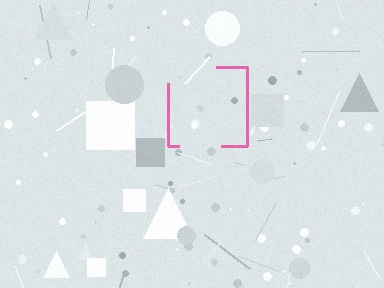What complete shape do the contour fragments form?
The contour fragments form a square.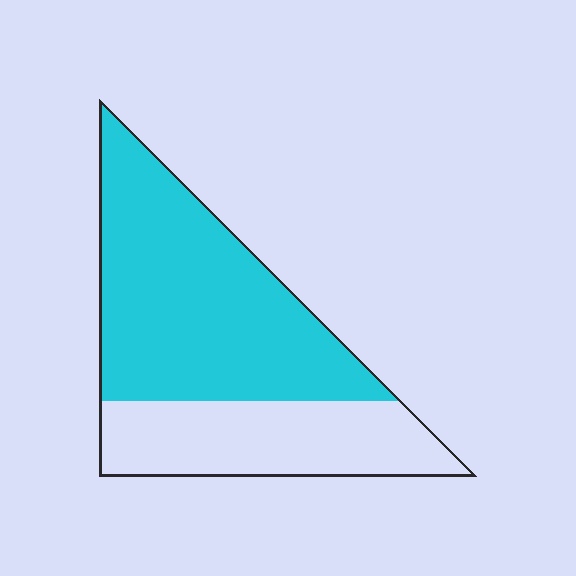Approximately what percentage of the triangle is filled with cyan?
Approximately 65%.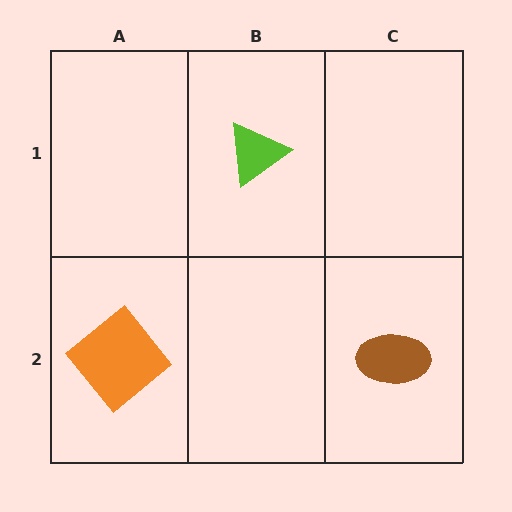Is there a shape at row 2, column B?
No, that cell is empty.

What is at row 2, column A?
An orange diamond.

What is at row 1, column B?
A lime triangle.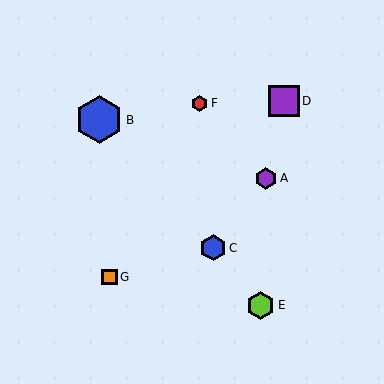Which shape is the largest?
The blue hexagon (labeled B) is the largest.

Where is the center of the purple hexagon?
The center of the purple hexagon is at (266, 178).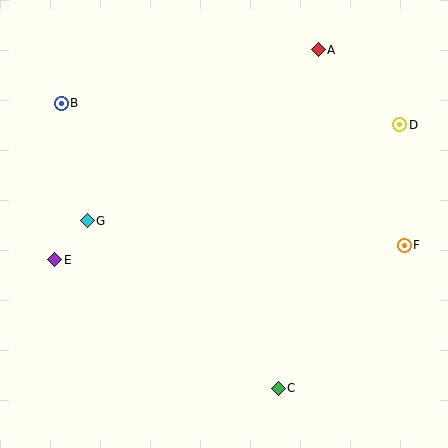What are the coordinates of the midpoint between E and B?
The midpoint between E and B is at (58, 182).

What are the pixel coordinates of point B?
Point B is at (61, 103).